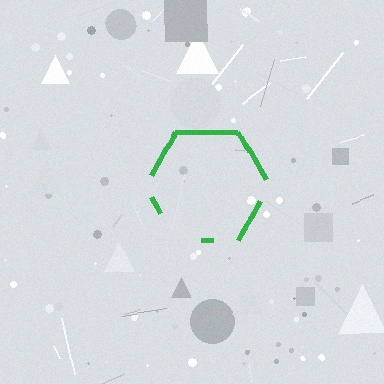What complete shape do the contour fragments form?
The contour fragments form a hexagon.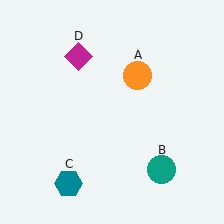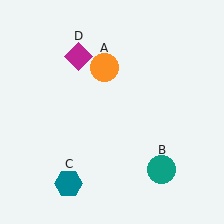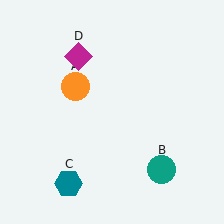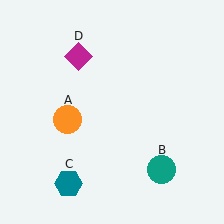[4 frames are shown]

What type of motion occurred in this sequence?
The orange circle (object A) rotated counterclockwise around the center of the scene.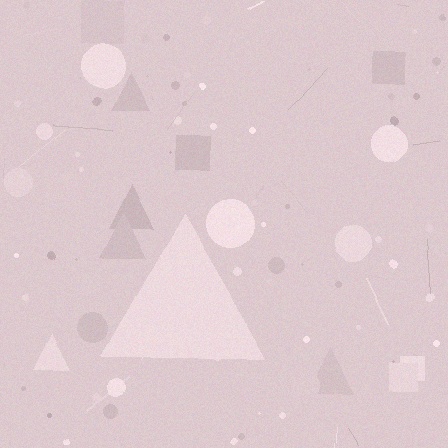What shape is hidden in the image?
A triangle is hidden in the image.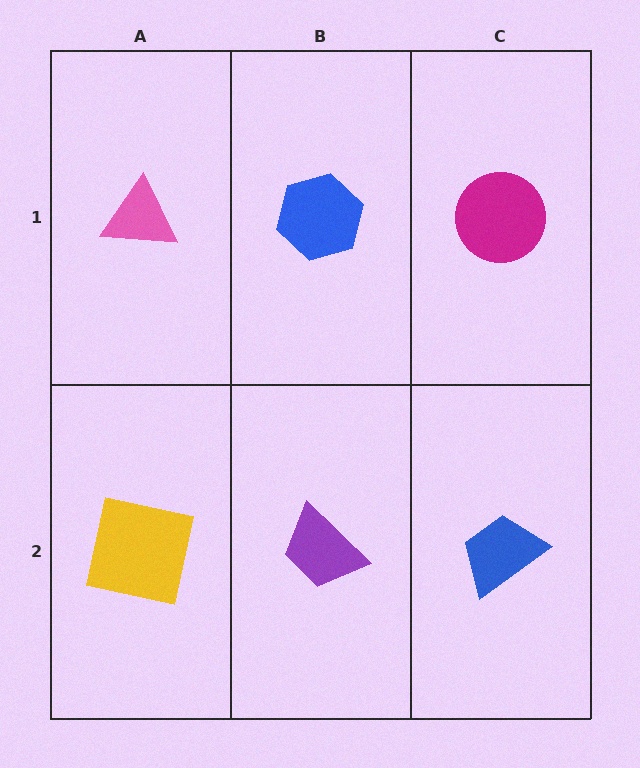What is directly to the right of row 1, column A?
A blue hexagon.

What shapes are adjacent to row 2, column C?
A magenta circle (row 1, column C), a purple trapezoid (row 2, column B).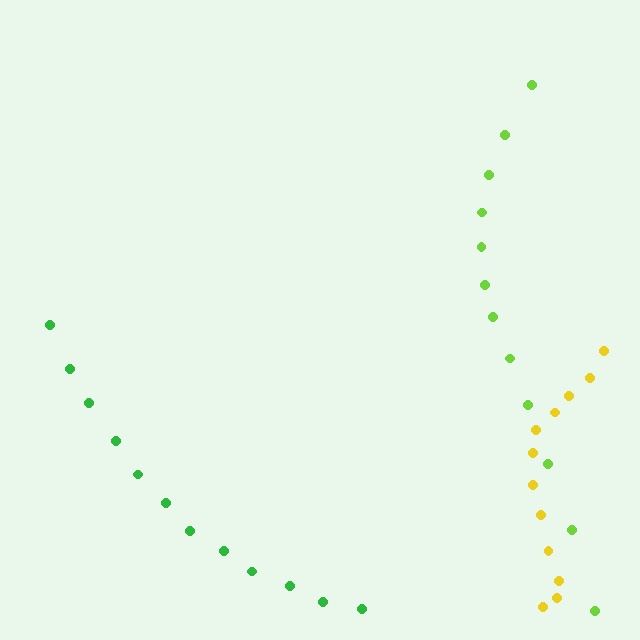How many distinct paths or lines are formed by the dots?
There are 3 distinct paths.